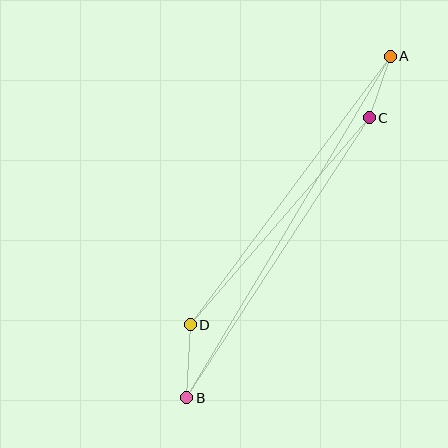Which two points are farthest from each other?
Points A and B are farthest from each other.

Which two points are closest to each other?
Points A and C are closest to each other.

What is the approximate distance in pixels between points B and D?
The distance between B and D is approximately 73 pixels.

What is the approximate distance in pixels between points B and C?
The distance between B and C is approximately 334 pixels.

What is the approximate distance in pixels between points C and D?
The distance between C and D is approximately 273 pixels.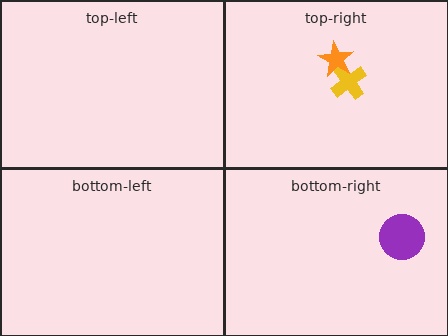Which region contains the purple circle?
The bottom-right region.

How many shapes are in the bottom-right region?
1.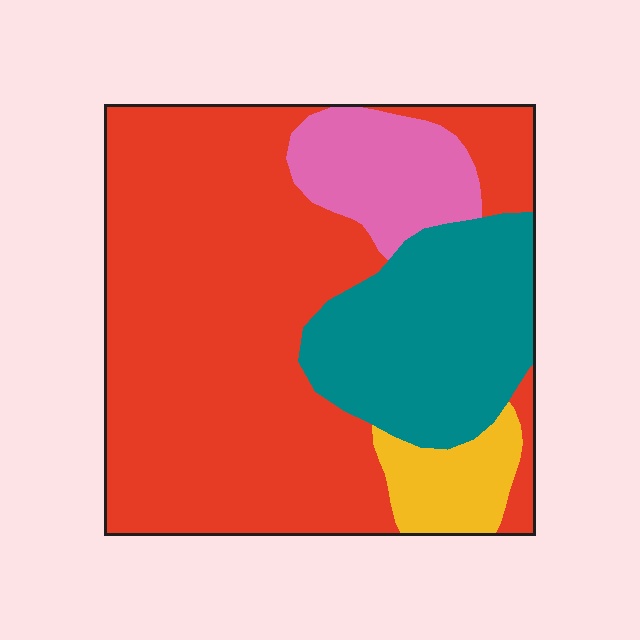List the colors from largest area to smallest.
From largest to smallest: red, teal, pink, yellow.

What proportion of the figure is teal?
Teal takes up about one fifth (1/5) of the figure.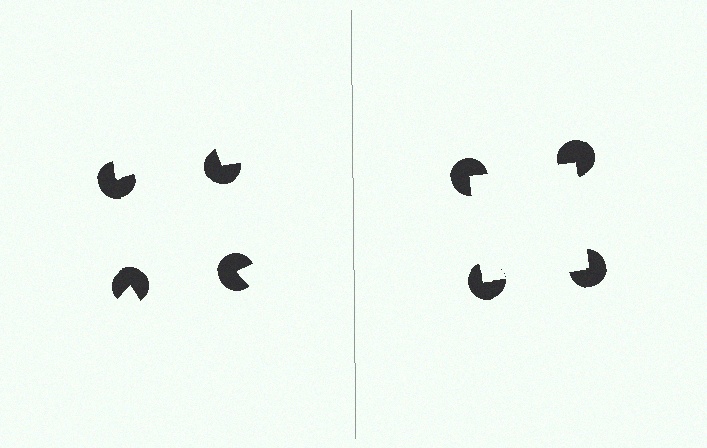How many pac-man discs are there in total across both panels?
8 — 4 on each side.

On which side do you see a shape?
An illusory square appears on the right side. On the left side the wedge cuts are rotated, so no coherent shape forms.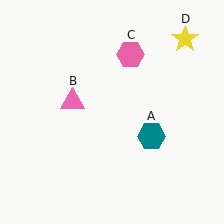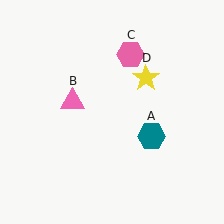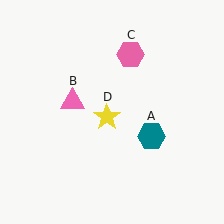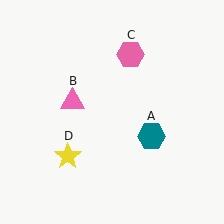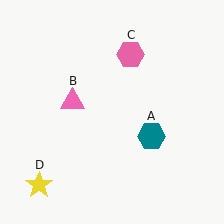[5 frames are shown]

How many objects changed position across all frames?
1 object changed position: yellow star (object D).